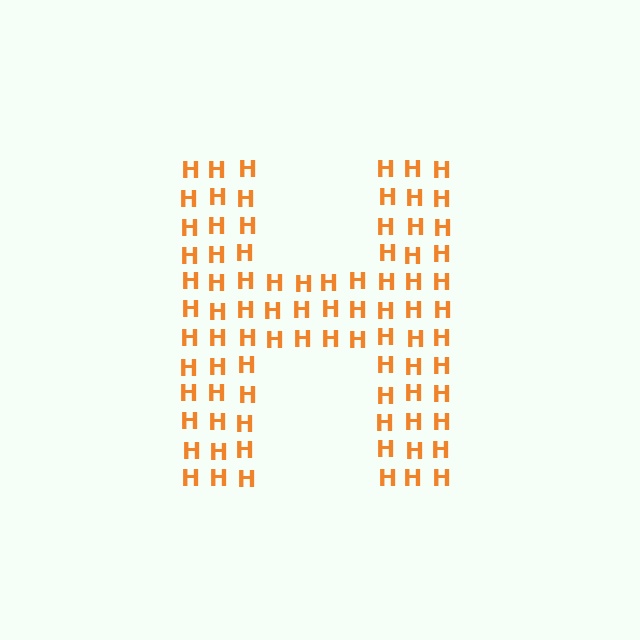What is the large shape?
The large shape is the letter H.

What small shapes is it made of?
It is made of small letter H's.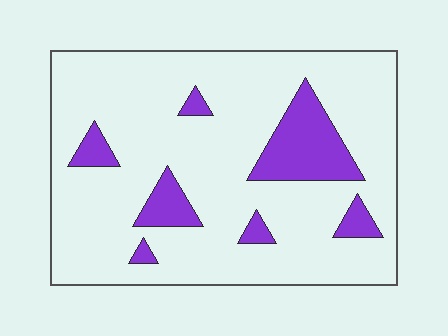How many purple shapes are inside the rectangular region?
7.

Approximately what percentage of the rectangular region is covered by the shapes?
Approximately 15%.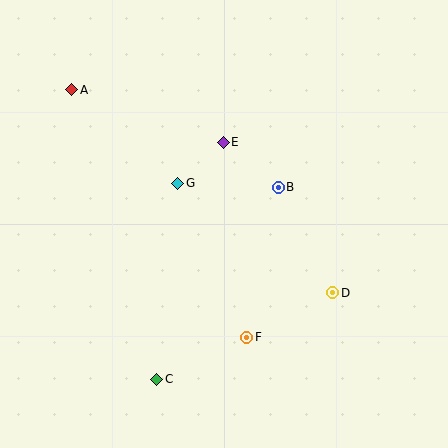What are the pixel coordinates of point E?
Point E is at (223, 142).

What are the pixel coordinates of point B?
Point B is at (278, 187).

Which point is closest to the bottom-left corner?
Point C is closest to the bottom-left corner.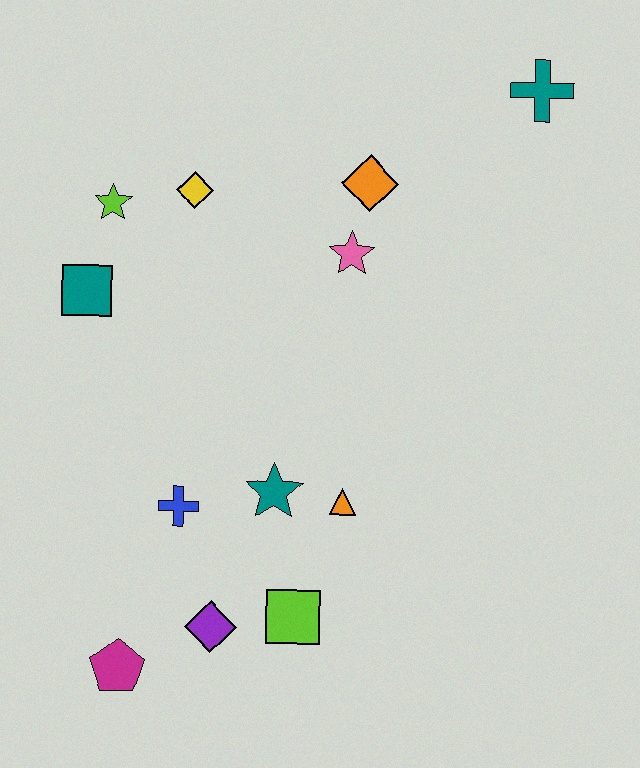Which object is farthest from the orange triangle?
The teal cross is farthest from the orange triangle.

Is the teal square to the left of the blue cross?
Yes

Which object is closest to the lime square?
The purple diamond is closest to the lime square.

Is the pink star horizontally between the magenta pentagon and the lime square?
No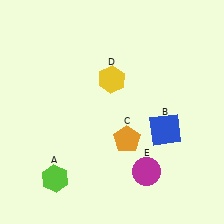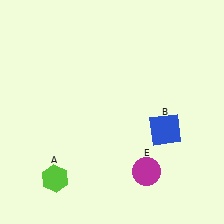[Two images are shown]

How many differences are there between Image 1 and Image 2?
There are 2 differences between the two images.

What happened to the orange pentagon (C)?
The orange pentagon (C) was removed in Image 2. It was in the bottom-right area of Image 1.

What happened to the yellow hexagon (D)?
The yellow hexagon (D) was removed in Image 2. It was in the top-left area of Image 1.